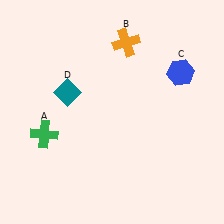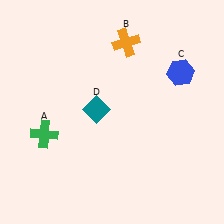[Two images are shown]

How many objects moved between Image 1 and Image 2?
1 object moved between the two images.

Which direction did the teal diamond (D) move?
The teal diamond (D) moved right.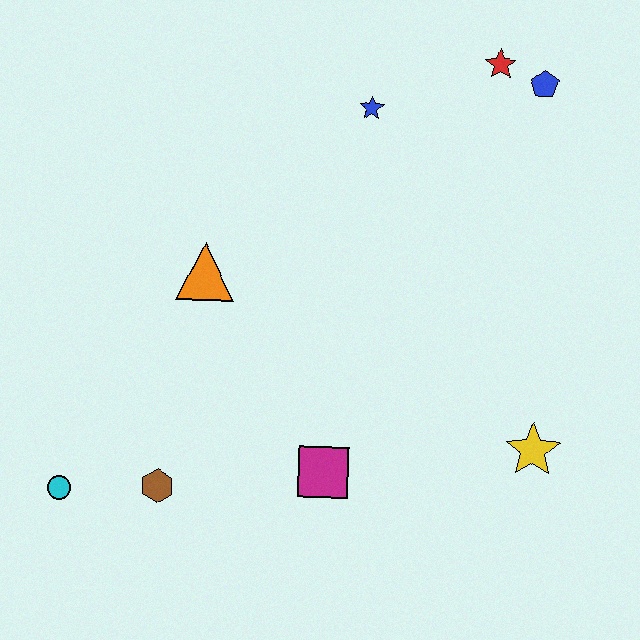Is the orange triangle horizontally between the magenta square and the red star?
No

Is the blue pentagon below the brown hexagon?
No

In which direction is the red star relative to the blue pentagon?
The red star is to the left of the blue pentagon.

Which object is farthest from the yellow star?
The cyan circle is farthest from the yellow star.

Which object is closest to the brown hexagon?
The cyan circle is closest to the brown hexagon.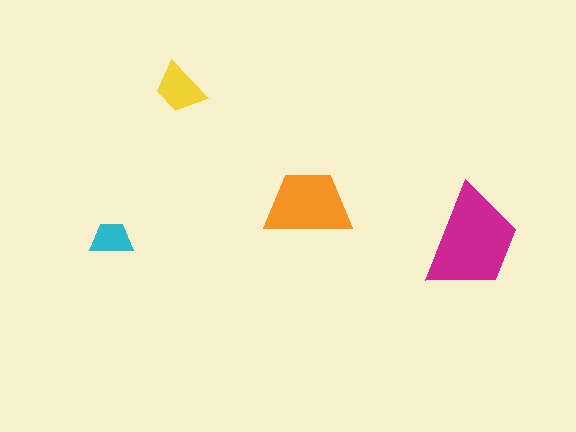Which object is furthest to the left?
The cyan trapezoid is leftmost.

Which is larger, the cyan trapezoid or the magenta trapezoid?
The magenta one.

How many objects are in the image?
There are 4 objects in the image.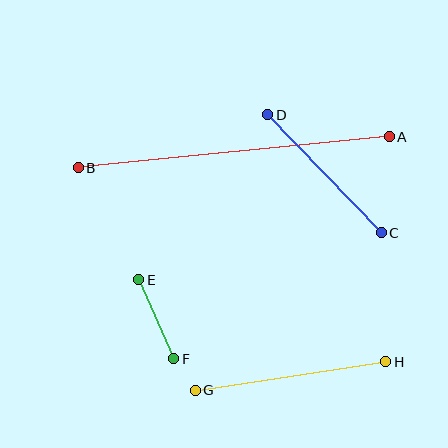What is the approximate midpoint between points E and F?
The midpoint is at approximately (156, 319) pixels.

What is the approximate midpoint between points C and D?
The midpoint is at approximately (325, 174) pixels.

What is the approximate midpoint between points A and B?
The midpoint is at approximately (234, 152) pixels.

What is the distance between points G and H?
The distance is approximately 193 pixels.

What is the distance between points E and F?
The distance is approximately 87 pixels.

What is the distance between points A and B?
The distance is approximately 313 pixels.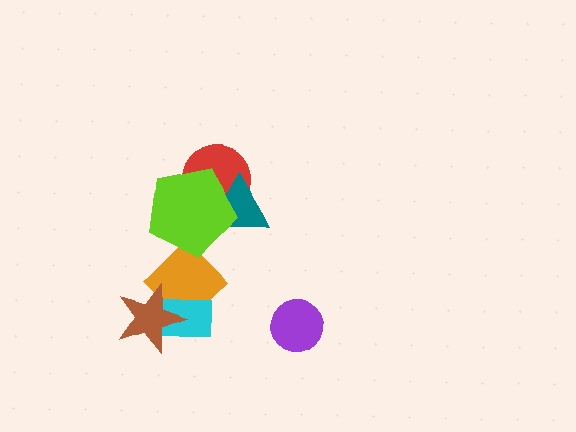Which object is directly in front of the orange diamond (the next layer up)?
The cyan rectangle is directly in front of the orange diamond.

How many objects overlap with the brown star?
2 objects overlap with the brown star.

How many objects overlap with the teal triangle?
2 objects overlap with the teal triangle.